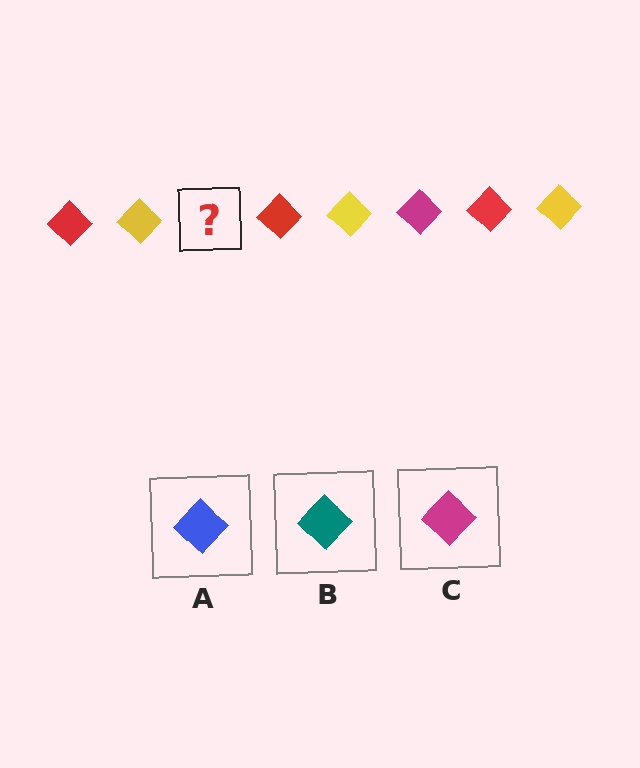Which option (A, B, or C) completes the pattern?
C.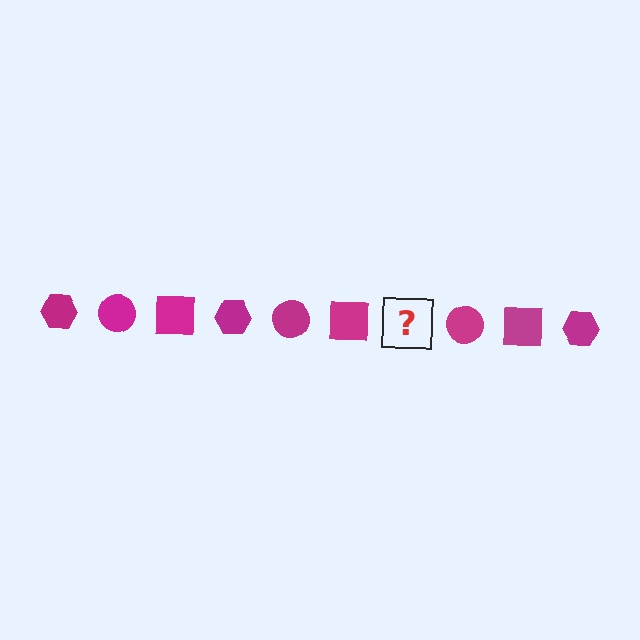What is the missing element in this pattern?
The missing element is a magenta hexagon.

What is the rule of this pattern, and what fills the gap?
The rule is that the pattern cycles through hexagon, circle, square shapes in magenta. The gap should be filled with a magenta hexagon.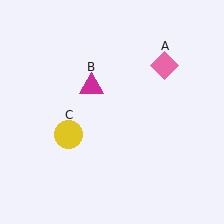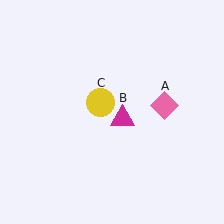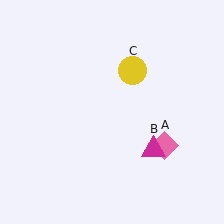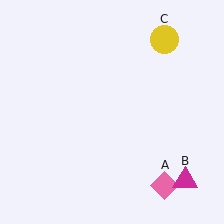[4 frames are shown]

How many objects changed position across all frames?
3 objects changed position: pink diamond (object A), magenta triangle (object B), yellow circle (object C).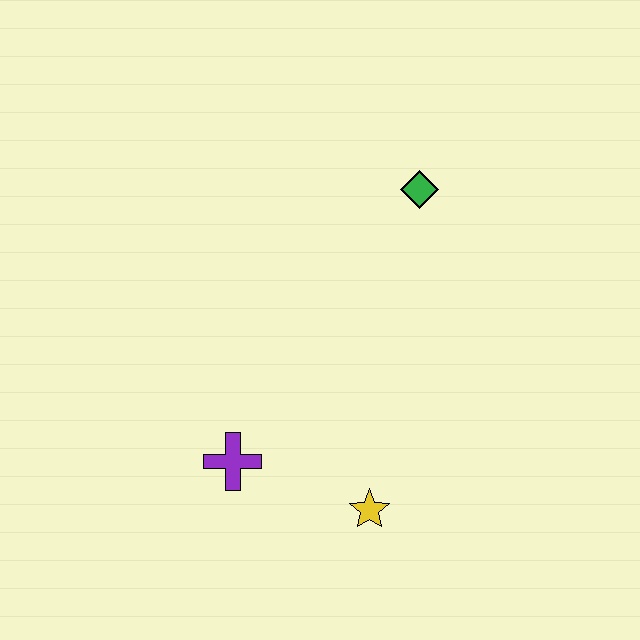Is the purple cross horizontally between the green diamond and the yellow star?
No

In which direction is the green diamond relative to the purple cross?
The green diamond is above the purple cross.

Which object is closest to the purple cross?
The yellow star is closest to the purple cross.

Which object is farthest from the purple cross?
The green diamond is farthest from the purple cross.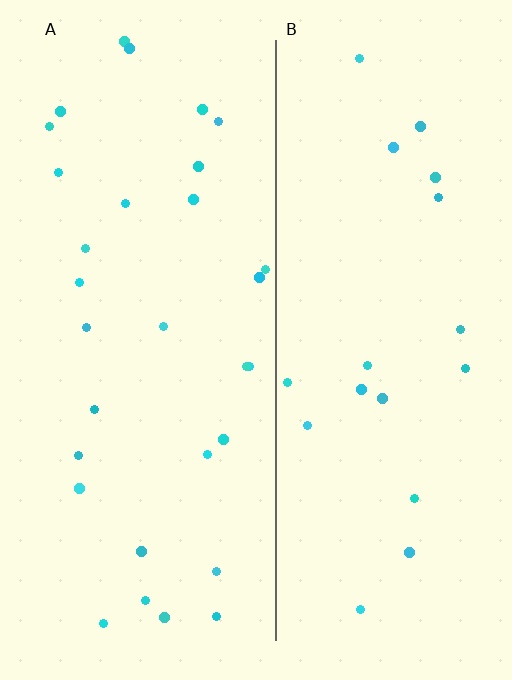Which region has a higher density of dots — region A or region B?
A (the left).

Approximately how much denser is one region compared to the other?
Approximately 1.6× — region A over region B.